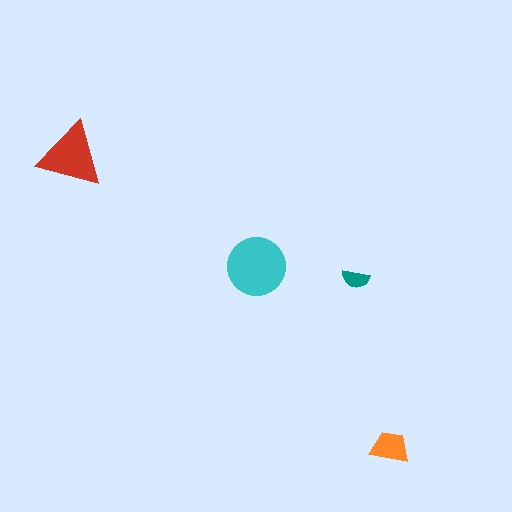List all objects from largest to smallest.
The cyan circle, the red triangle, the orange trapezoid, the teal semicircle.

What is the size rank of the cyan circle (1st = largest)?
1st.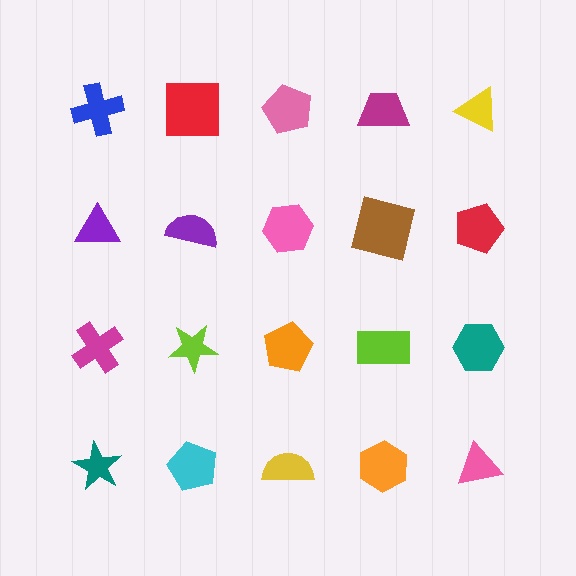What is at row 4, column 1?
A teal star.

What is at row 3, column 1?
A magenta cross.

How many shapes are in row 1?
5 shapes.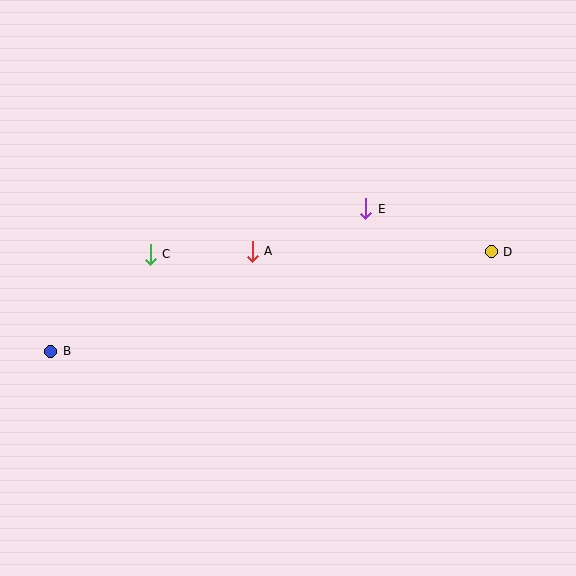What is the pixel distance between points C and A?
The distance between C and A is 102 pixels.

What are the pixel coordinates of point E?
Point E is at (366, 209).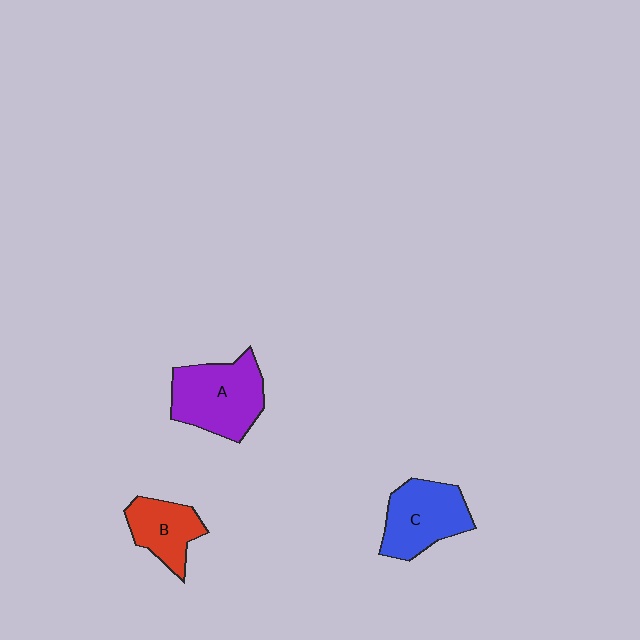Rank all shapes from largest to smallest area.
From largest to smallest: A (purple), C (blue), B (red).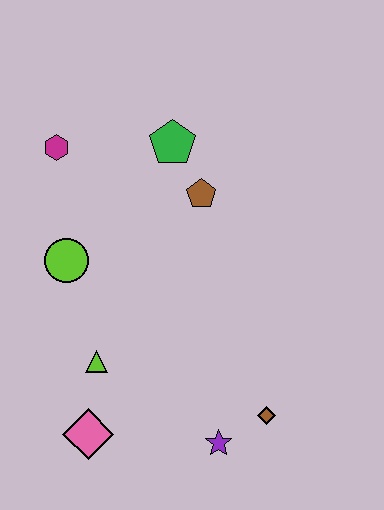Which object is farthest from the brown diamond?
The magenta hexagon is farthest from the brown diamond.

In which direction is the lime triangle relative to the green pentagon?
The lime triangle is below the green pentagon.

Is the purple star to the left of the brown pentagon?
No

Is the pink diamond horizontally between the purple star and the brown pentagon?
No